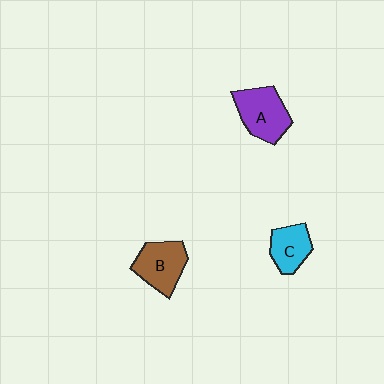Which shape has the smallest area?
Shape C (cyan).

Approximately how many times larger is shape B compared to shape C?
Approximately 1.3 times.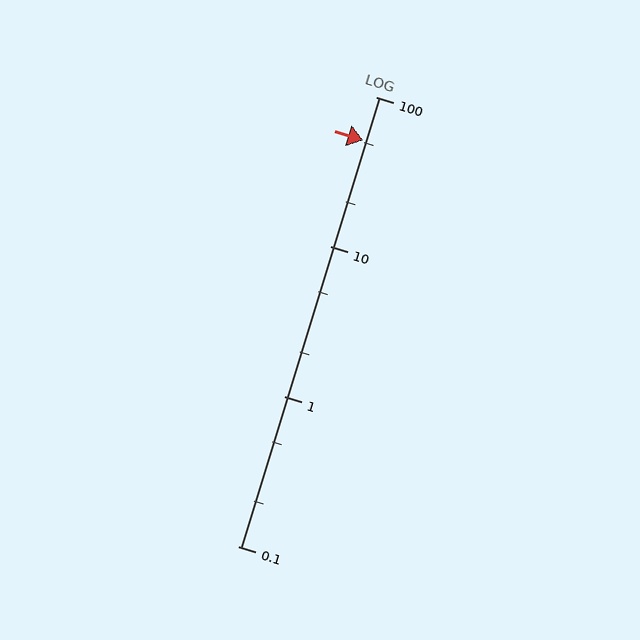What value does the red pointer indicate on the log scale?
The pointer indicates approximately 51.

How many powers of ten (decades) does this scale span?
The scale spans 3 decades, from 0.1 to 100.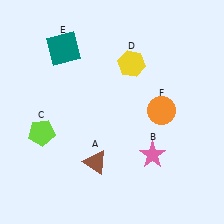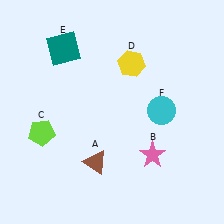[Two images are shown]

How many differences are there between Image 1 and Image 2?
There is 1 difference between the two images.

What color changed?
The circle (F) changed from orange in Image 1 to cyan in Image 2.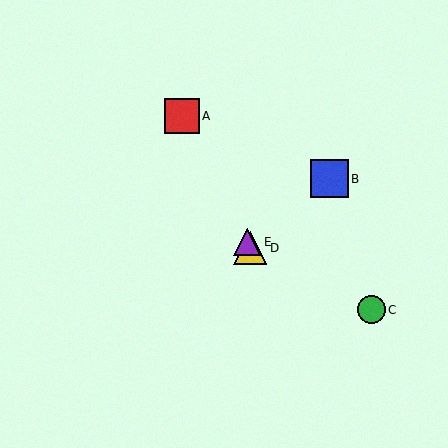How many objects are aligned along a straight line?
3 objects (A, D, E) are aligned along a straight line.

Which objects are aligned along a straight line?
Objects A, D, E are aligned along a straight line.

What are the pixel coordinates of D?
Object D is at (250, 248).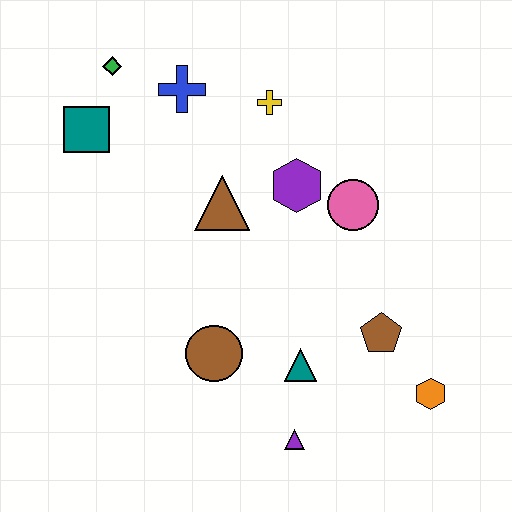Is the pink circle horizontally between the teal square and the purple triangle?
No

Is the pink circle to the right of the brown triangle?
Yes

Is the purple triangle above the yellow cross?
No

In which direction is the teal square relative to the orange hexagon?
The teal square is to the left of the orange hexagon.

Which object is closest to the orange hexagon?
The brown pentagon is closest to the orange hexagon.